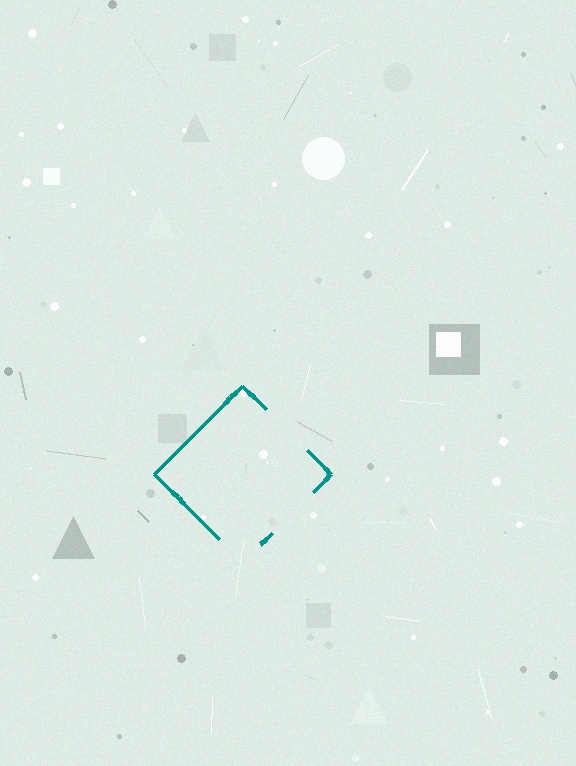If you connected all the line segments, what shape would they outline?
They would outline a diamond.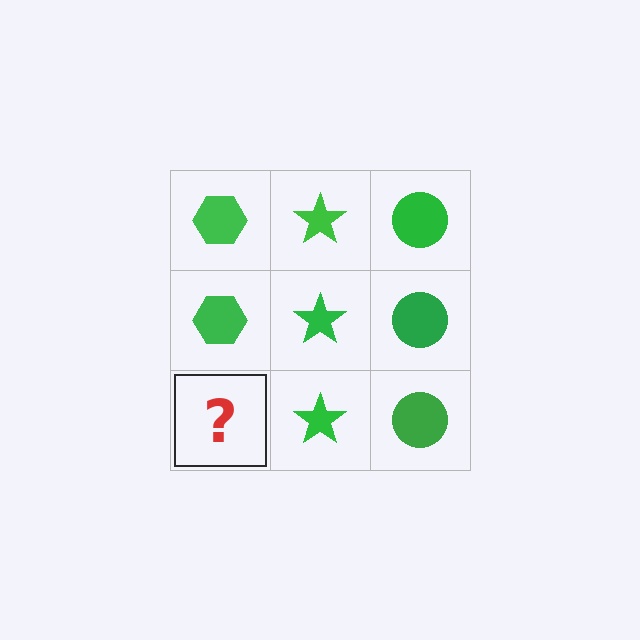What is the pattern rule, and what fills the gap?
The rule is that each column has a consistent shape. The gap should be filled with a green hexagon.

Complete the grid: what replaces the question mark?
The question mark should be replaced with a green hexagon.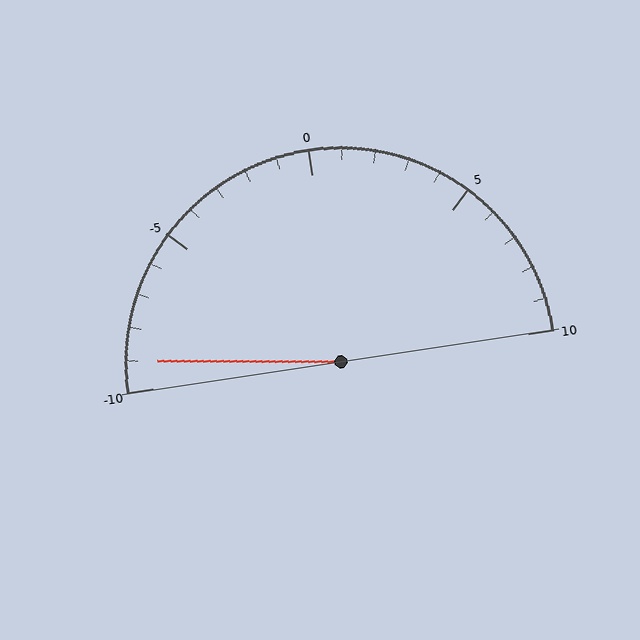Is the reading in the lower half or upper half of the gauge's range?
The reading is in the lower half of the range (-10 to 10).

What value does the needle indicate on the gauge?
The needle indicates approximately -9.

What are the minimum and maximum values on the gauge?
The gauge ranges from -10 to 10.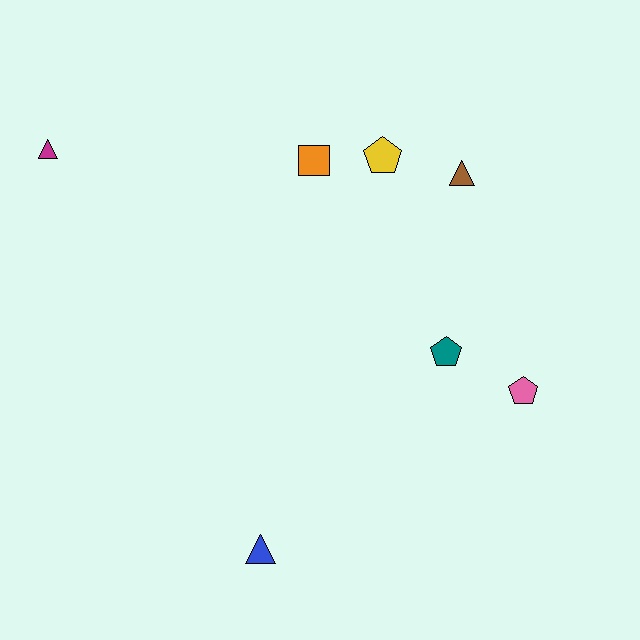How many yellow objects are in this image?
There is 1 yellow object.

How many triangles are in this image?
There are 3 triangles.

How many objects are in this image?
There are 7 objects.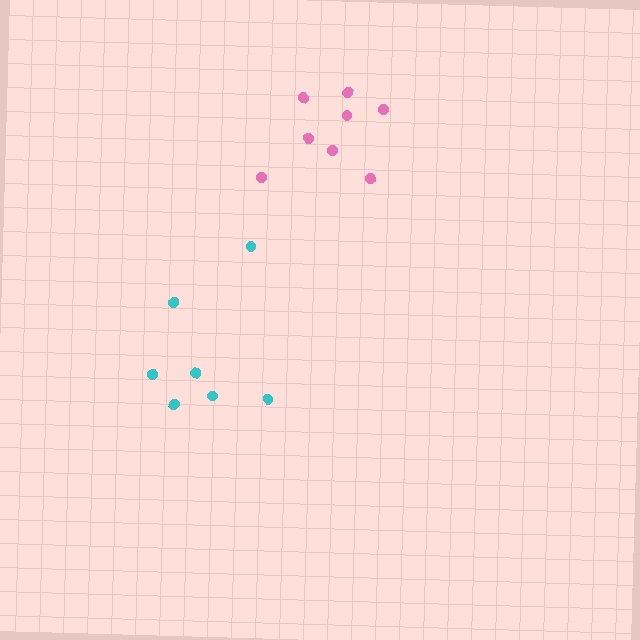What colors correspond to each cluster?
The clusters are colored: pink, cyan.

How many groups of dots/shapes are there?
There are 2 groups.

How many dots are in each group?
Group 1: 8 dots, Group 2: 7 dots (15 total).